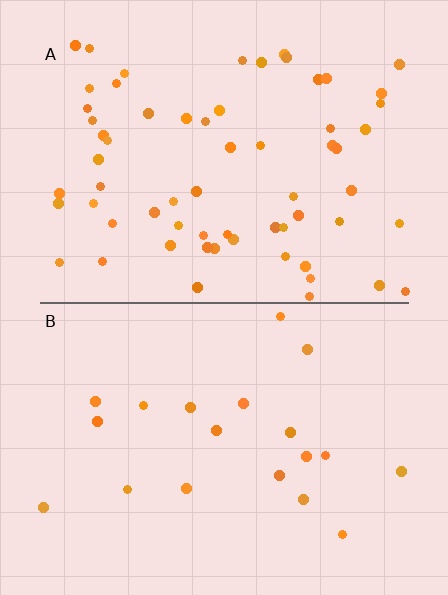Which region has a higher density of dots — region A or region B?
A (the top).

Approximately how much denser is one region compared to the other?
Approximately 3.2× — region A over region B.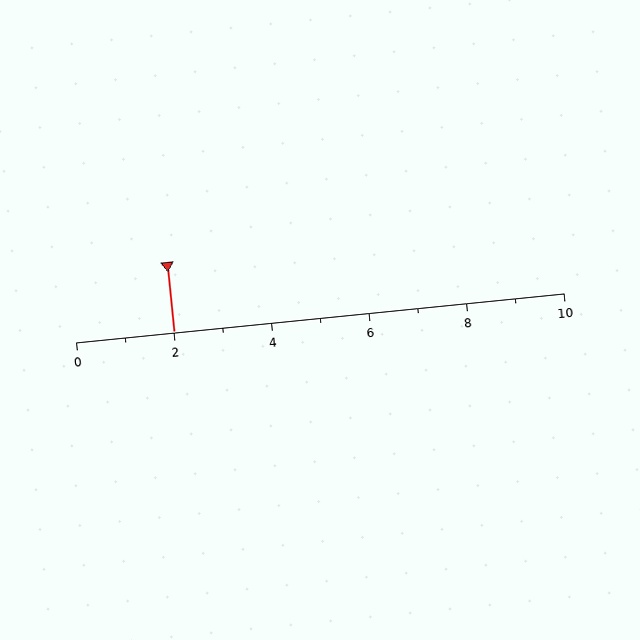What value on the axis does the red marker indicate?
The marker indicates approximately 2.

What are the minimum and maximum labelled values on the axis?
The axis runs from 0 to 10.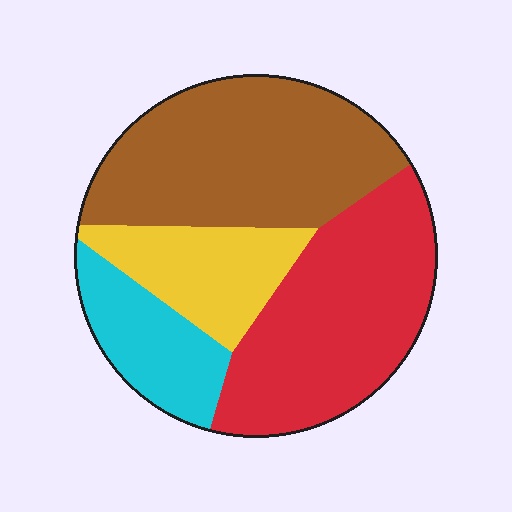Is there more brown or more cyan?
Brown.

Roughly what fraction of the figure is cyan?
Cyan covers roughly 15% of the figure.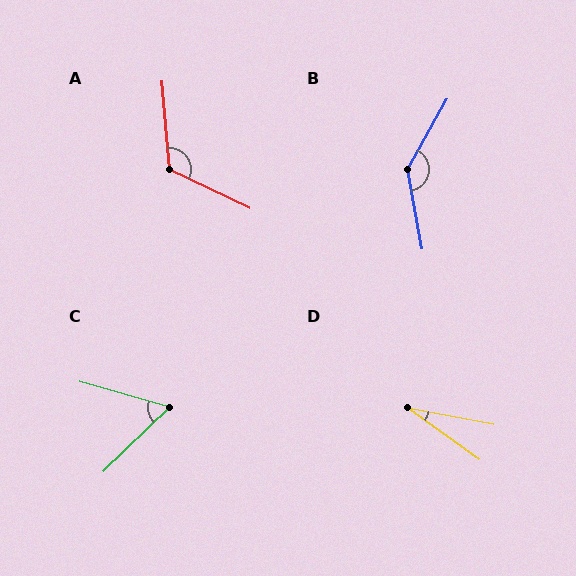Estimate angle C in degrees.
Approximately 60 degrees.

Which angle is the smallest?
D, at approximately 25 degrees.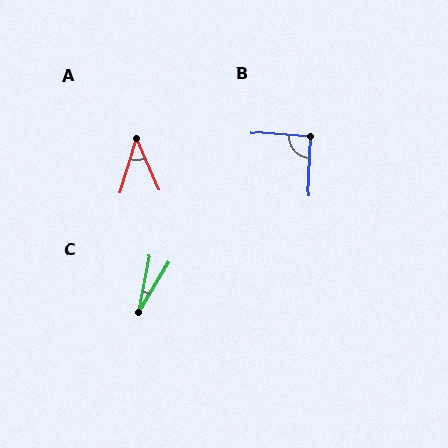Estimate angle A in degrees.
Approximately 41 degrees.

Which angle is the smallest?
C, at approximately 20 degrees.